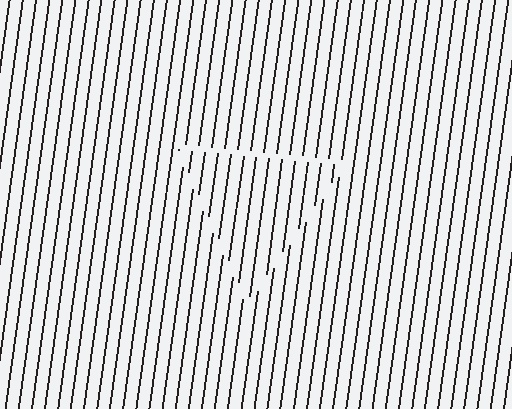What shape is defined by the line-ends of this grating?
An illusory triangle. The interior of the shape contains the same grating, shifted by half a period — the contour is defined by the phase discontinuity where line-ends from the inner and outer gratings abut.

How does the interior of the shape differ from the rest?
The interior of the shape contains the same grating, shifted by half a period — the contour is defined by the phase discontinuity where line-ends from the inner and outer gratings abut.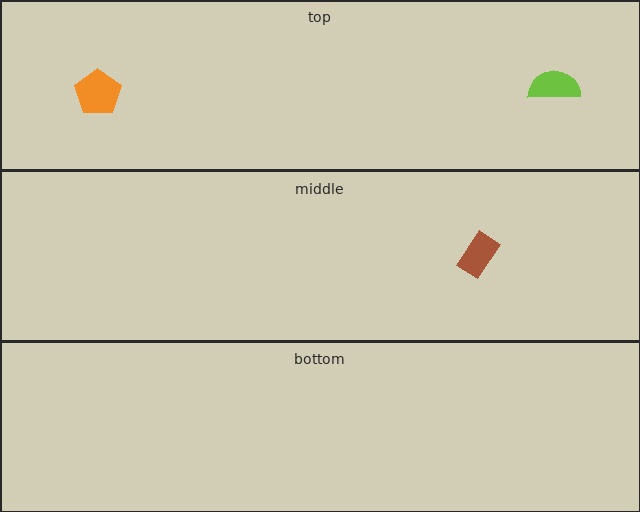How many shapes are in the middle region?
1.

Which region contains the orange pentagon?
The top region.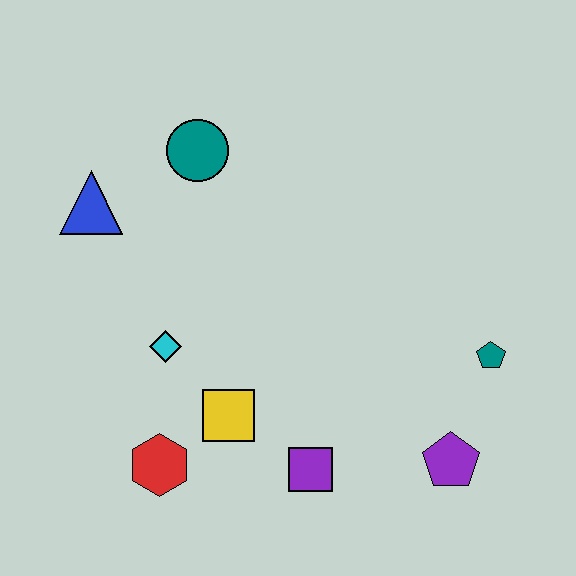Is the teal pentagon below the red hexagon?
No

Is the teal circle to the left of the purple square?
Yes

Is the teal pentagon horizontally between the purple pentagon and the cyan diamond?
No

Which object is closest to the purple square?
The yellow square is closest to the purple square.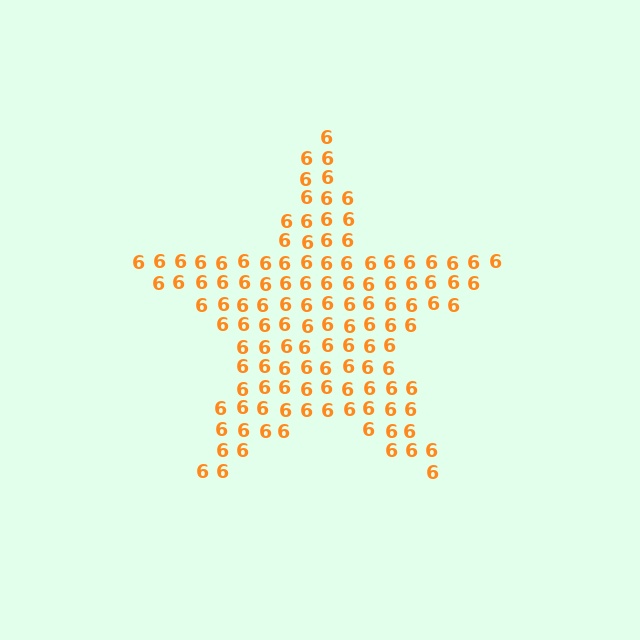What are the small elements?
The small elements are digit 6's.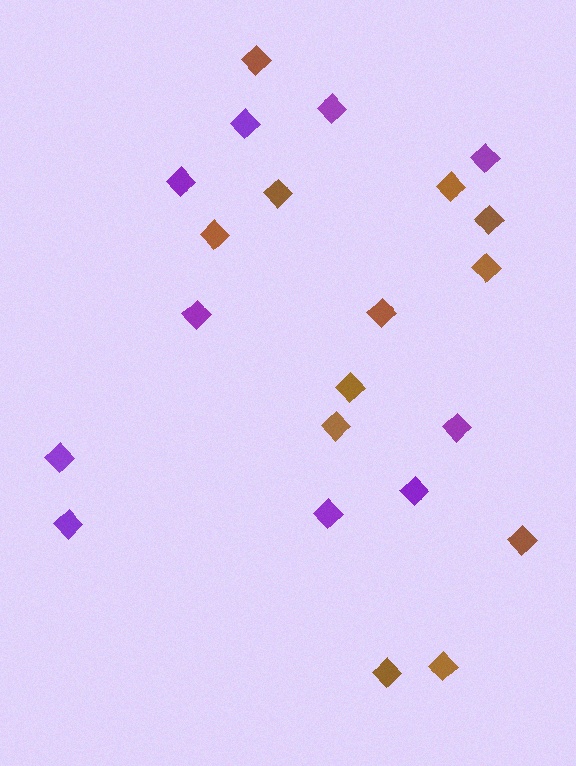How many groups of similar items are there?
There are 2 groups: one group of brown diamonds (12) and one group of purple diamonds (10).